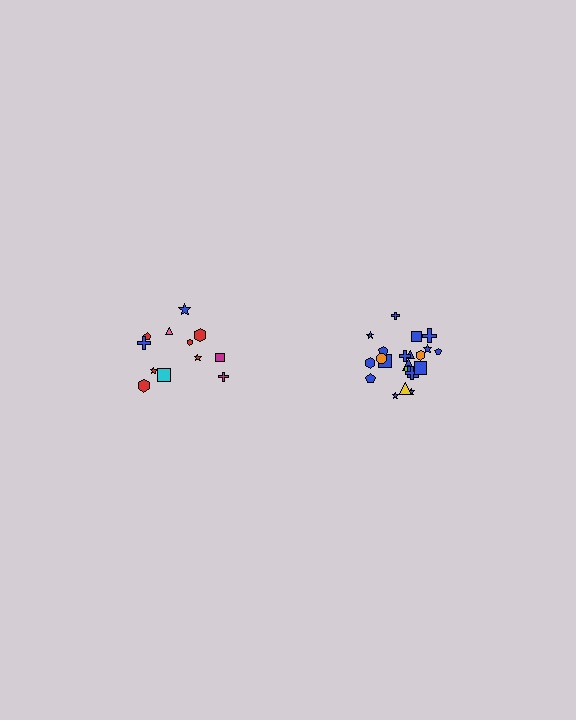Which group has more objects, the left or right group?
The right group.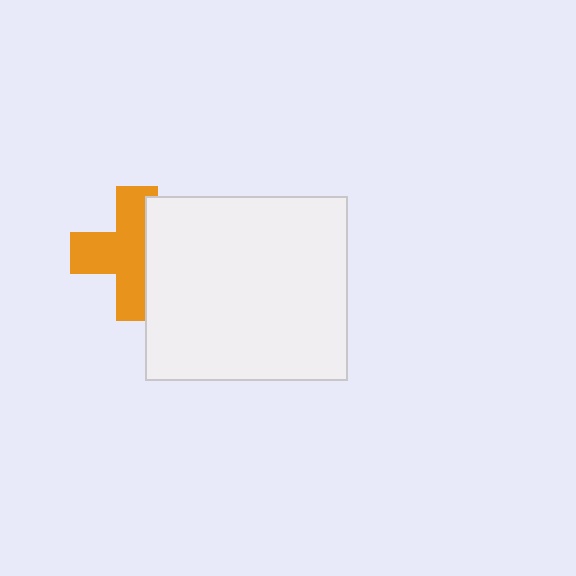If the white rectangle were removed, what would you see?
You would see the complete orange cross.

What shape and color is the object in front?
The object in front is a white rectangle.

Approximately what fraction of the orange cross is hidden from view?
Roughly 37% of the orange cross is hidden behind the white rectangle.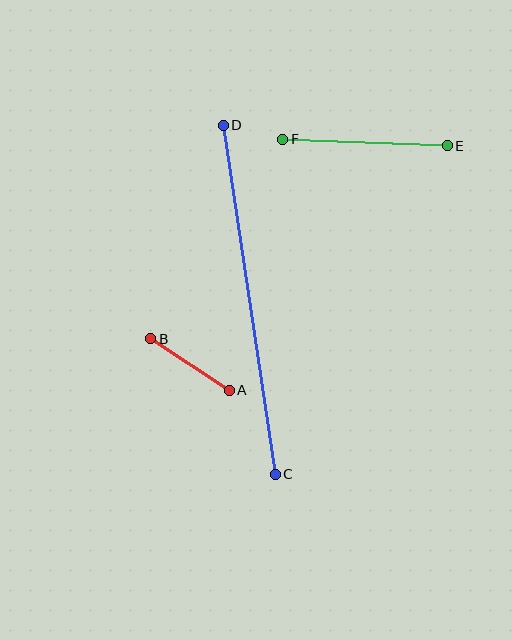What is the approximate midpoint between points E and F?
The midpoint is at approximately (365, 142) pixels.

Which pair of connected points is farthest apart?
Points C and D are farthest apart.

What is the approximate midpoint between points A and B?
The midpoint is at approximately (190, 365) pixels.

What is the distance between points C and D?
The distance is approximately 353 pixels.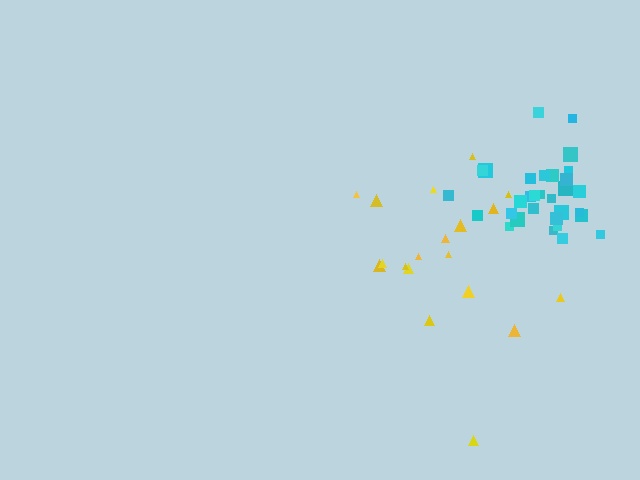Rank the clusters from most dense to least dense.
cyan, yellow.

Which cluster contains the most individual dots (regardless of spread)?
Cyan (31).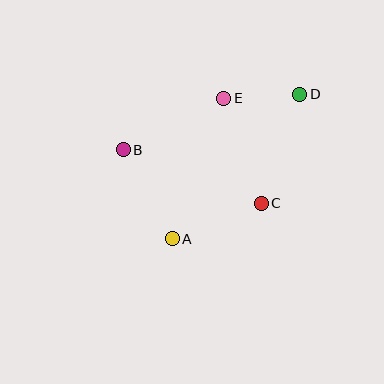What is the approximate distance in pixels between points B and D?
The distance between B and D is approximately 185 pixels.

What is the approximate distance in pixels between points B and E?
The distance between B and E is approximately 113 pixels.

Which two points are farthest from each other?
Points A and D are farthest from each other.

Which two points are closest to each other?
Points D and E are closest to each other.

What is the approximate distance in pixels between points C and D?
The distance between C and D is approximately 116 pixels.